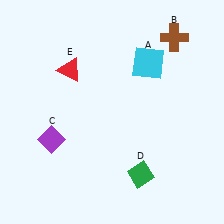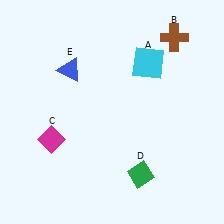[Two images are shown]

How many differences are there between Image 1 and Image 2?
There are 2 differences between the two images.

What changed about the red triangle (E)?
In Image 1, E is red. In Image 2, it changed to blue.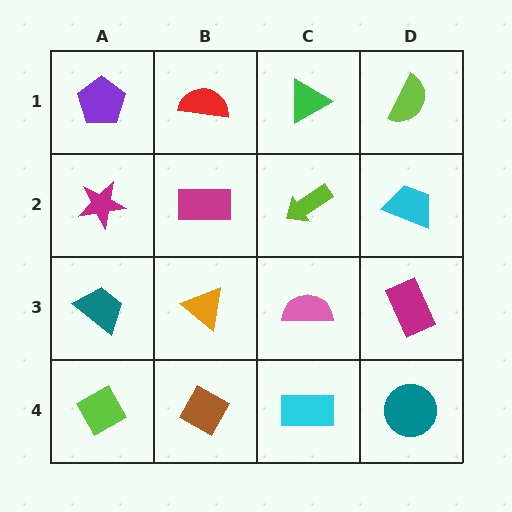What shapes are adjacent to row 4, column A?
A teal trapezoid (row 3, column A), a brown diamond (row 4, column B).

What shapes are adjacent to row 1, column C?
A lime arrow (row 2, column C), a red semicircle (row 1, column B), a lime semicircle (row 1, column D).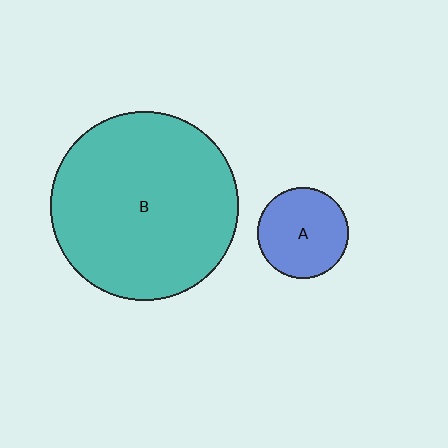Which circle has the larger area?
Circle B (teal).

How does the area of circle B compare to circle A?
Approximately 4.3 times.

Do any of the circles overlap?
No, none of the circles overlap.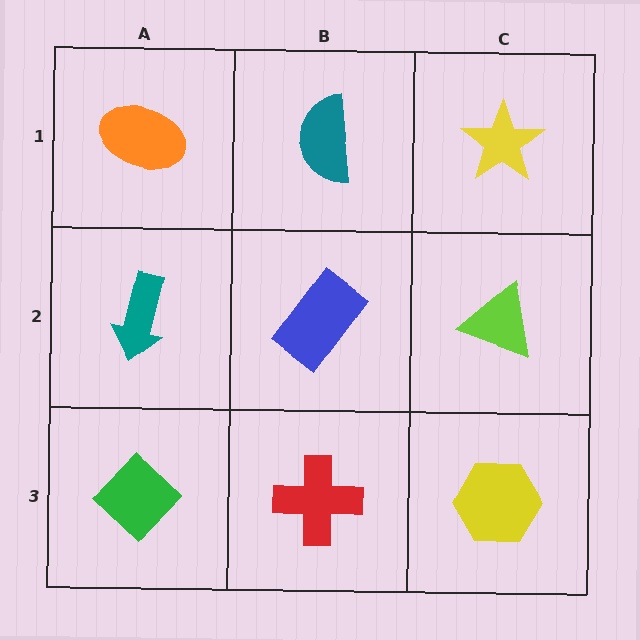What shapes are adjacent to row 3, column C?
A lime triangle (row 2, column C), a red cross (row 3, column B).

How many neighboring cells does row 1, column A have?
2.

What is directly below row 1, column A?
A teal arrow.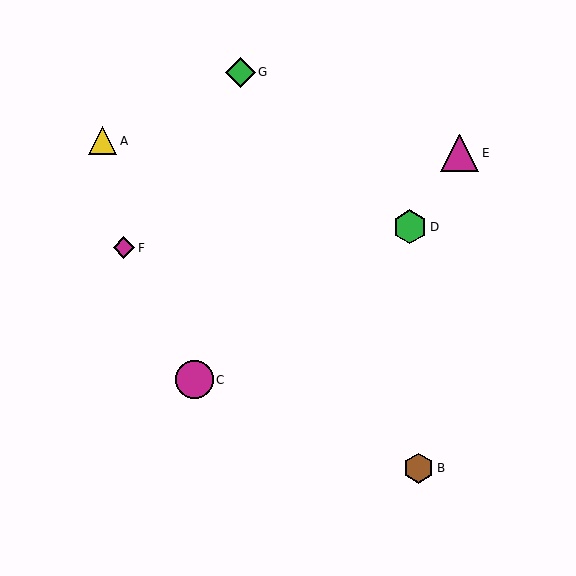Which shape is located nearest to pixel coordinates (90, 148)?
The yellow triangle (labeled A) at (103, 141) is nearest to that location.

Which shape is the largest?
The magenta circle (labeled C) is the largest.